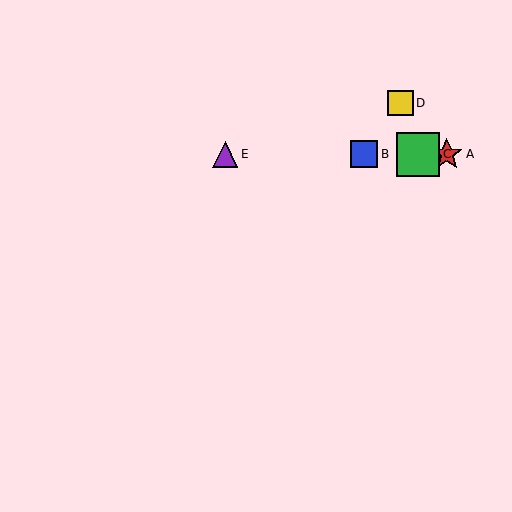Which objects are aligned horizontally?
Objects A, B, C, E are aligned horizontally.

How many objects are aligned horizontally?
4 objects (A, B, C, E) are aligned horizontally.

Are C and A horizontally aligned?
Yes, both are at y≈154.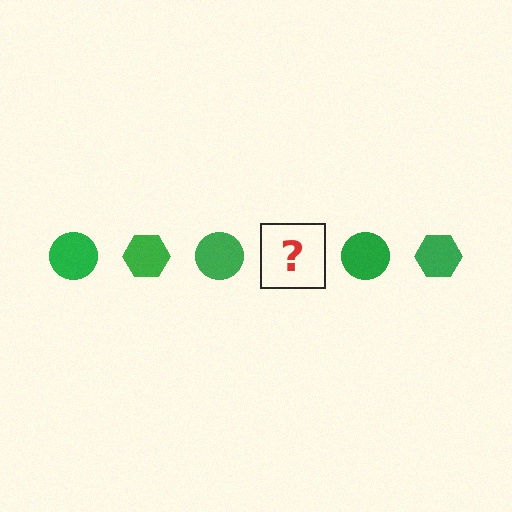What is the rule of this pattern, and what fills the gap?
The rule is that the pattern cycles through circle, hexagon shapes in green. The gap should be filled with a green hexagon.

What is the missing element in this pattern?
The missing element is a green hexagon.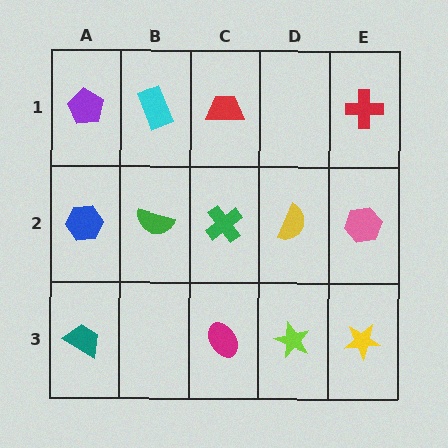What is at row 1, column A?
A purple pentagon.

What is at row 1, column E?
A red cross.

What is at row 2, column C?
A green cross.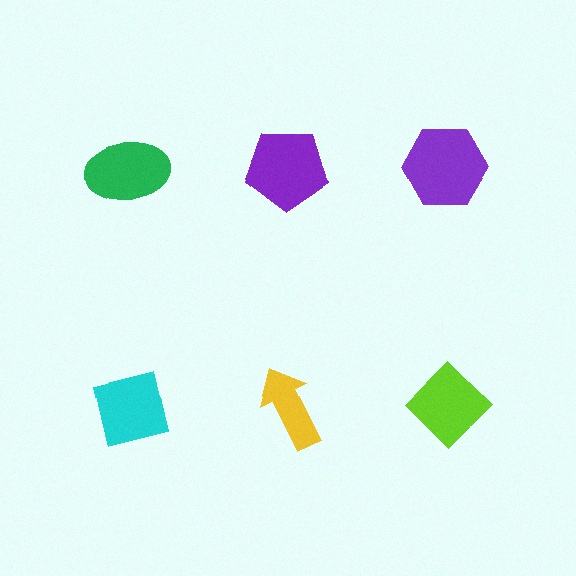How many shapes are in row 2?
3 shapes.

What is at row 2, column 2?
A yellow arrow.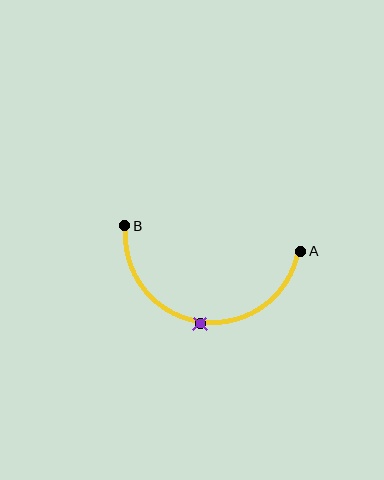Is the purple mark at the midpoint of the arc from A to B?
Yes. The purple mark lies on the arc at equal arc-length from both A and B — it is the arc midpoint.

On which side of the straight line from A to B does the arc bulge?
The arc bulges below the straight line connecting A and B.